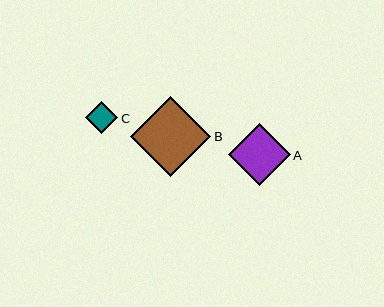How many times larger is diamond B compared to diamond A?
Diamond B is approximately 1.3 times the size of diamond A.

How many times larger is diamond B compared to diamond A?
Diamond B is approximately 1.3 times the size of diamond A.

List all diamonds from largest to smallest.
From largest to smallest: B, A, C.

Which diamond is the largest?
Diamond B is the largest with a size of approximately 80 pixels.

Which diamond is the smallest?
Diamond C is the smallest with a size of approximately 32 pixels.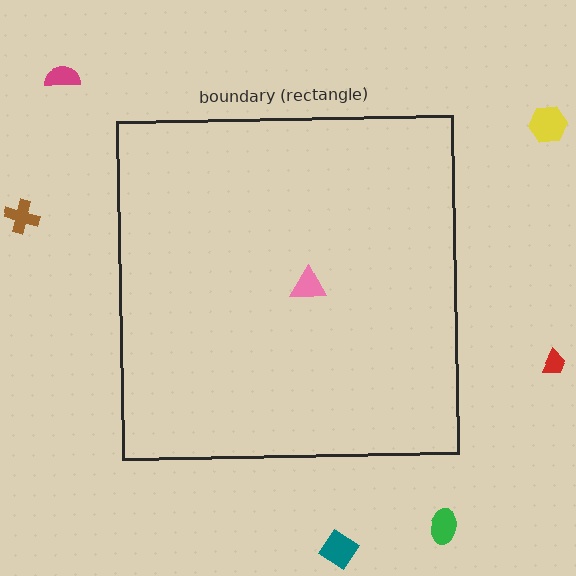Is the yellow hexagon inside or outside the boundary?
Outside.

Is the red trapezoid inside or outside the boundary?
Outside.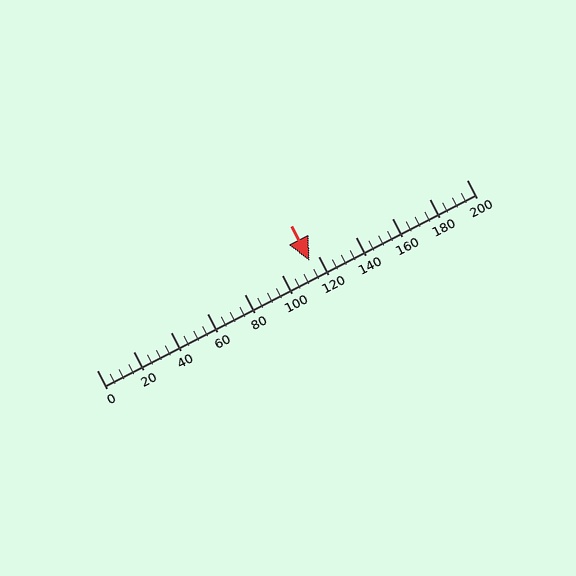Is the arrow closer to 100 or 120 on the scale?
The arrow is closer to 120.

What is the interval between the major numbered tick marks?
The major tick marks are spaced 20 units apart.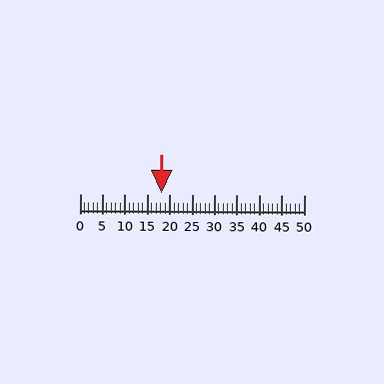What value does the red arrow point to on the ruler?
The red arrow points to approximately 18.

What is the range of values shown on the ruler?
The ruler shows values from 0 to 50.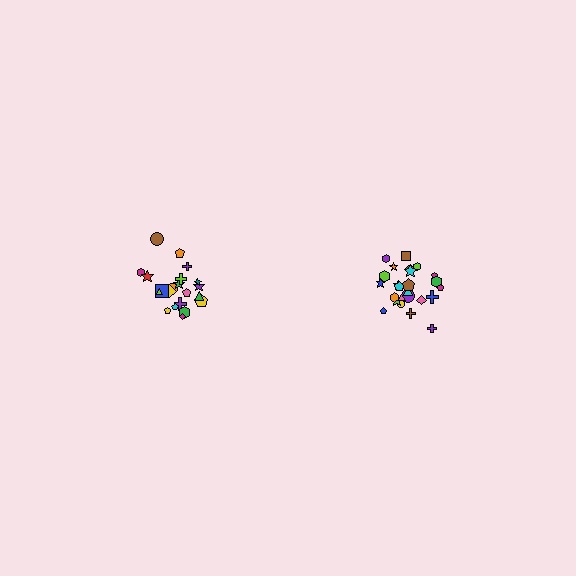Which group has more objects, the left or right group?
The right group.